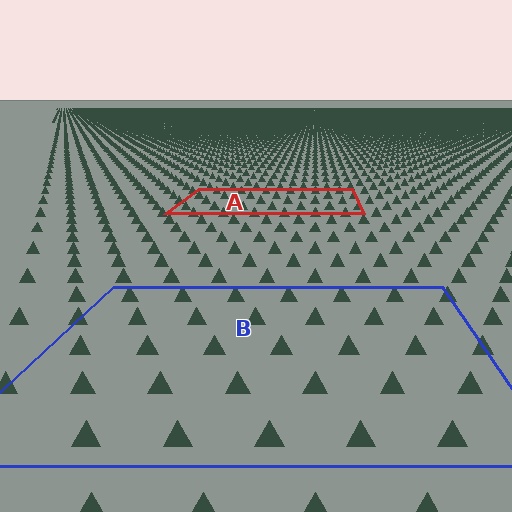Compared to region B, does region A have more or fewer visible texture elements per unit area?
Region A has more texture elements per unit area — they are packed more densely because it is farther away.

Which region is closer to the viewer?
Region B is closer. The texture elements there are larger and more spread out.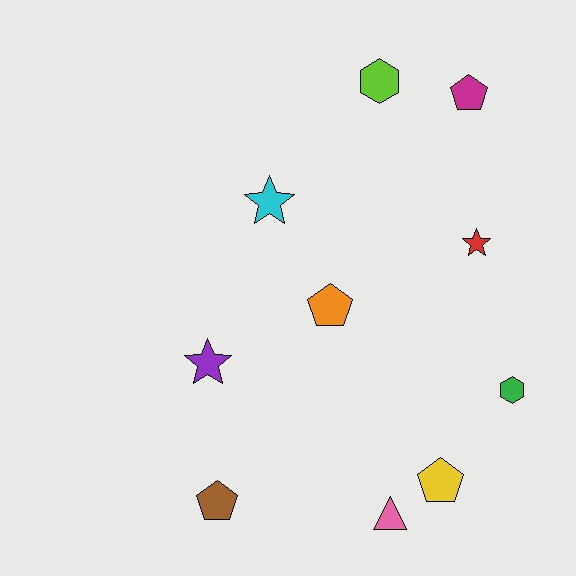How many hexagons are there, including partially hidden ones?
There are 2 hexagons.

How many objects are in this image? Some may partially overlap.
There are 10 objects.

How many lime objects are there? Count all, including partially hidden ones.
There is 1 lime object.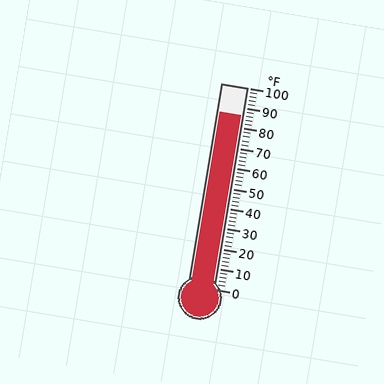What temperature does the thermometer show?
The thermometer shows approximately 86°F.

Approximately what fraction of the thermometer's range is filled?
The thermometer is filled to approximately 85% of its range.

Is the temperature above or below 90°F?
The temperature is below 90°F.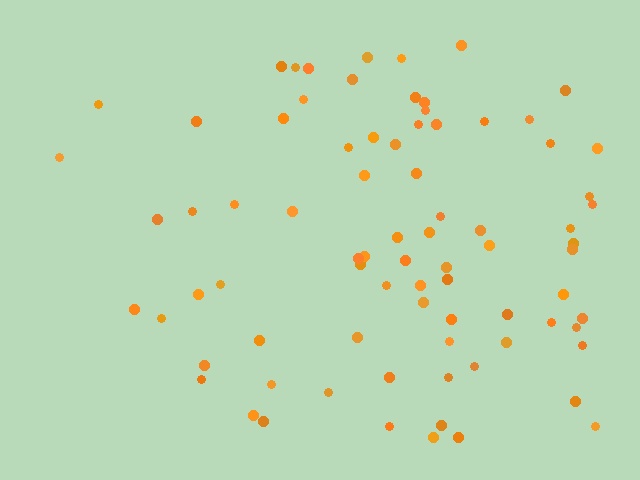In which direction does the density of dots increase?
From left to right, with the right side densest.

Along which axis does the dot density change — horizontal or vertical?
Horizontal.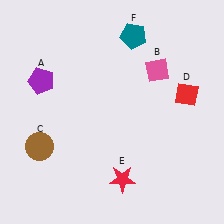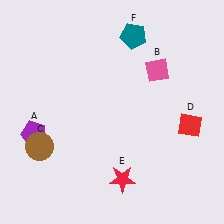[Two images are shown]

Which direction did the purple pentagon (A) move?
The purple pentagon (A) moved down.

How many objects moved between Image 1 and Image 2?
2 objects moved between the two images.